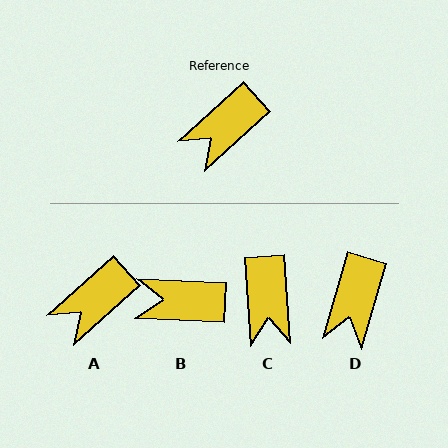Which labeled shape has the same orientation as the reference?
A.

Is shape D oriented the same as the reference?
No, it is off by about 32 degrees.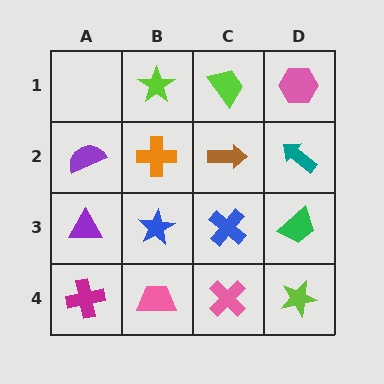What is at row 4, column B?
A pink trapezoid.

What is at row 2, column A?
A purple semicircle.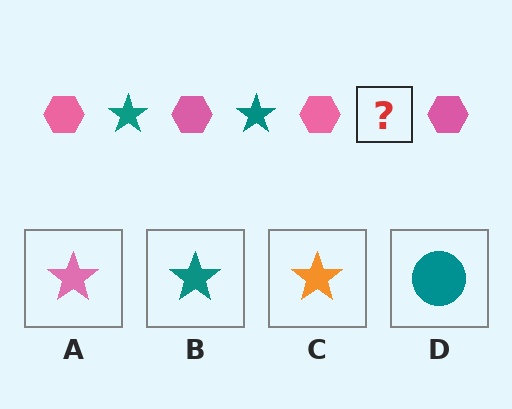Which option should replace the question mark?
Option B.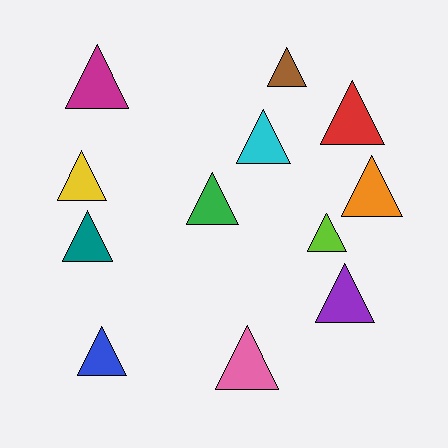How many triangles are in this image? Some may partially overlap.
There are 12 triangles.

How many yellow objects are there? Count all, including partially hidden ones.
There is 1 yellow object.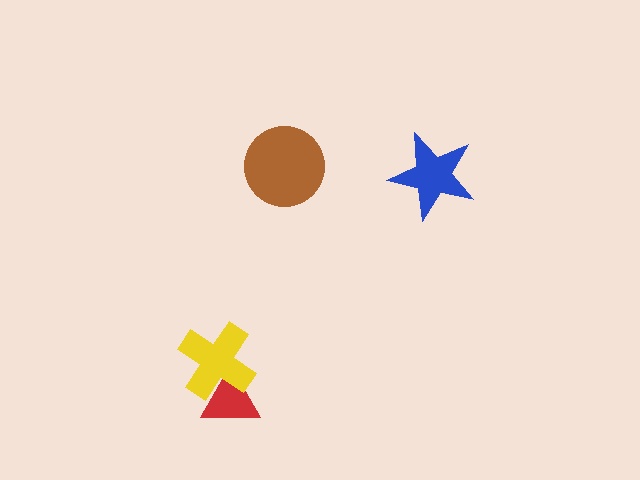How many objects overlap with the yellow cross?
1 object overlaps with the yellow cross.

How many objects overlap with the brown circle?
0 objects overlap with the brown circle.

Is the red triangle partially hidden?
Yes, it is partially covered by another shape.